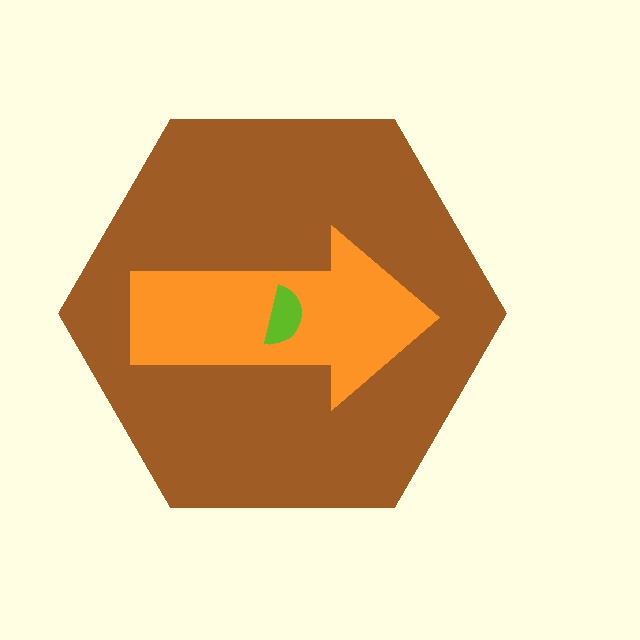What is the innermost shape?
The lime semicircle.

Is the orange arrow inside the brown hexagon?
Yes.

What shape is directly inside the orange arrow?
The lime semicircle.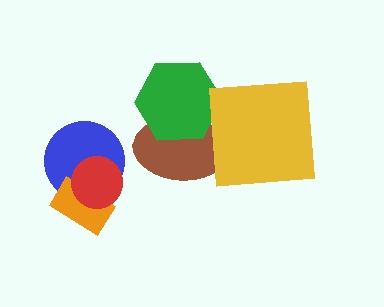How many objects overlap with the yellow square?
1 object overlaps with the yellow square.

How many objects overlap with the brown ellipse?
2 objects overlap with the brown ellipse.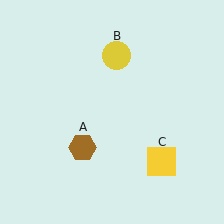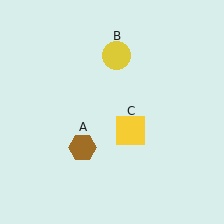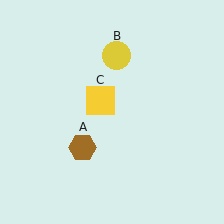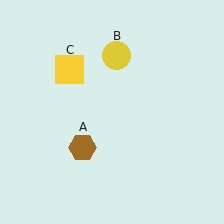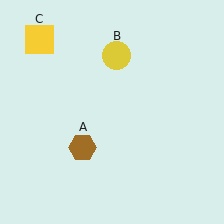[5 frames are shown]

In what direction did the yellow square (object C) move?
The yellow square (object C) moved up and to the left.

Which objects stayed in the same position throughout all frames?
Brown hexagon (object A) and yellow circle (object B) remained stationary.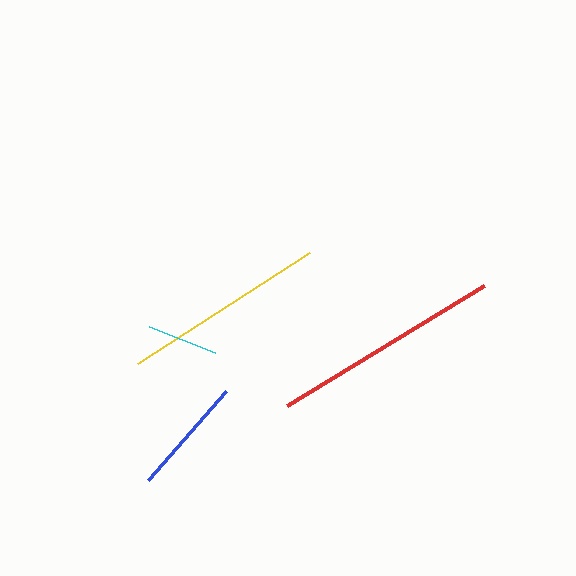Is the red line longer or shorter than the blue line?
The red line is longer than the blue line.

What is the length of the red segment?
The red segment is approximately 230 pixels long.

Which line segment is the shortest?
The cyan line is the shortest at approximately 71 pixels.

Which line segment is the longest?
The red line is the longest at approximately 230 pixels.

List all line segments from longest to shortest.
From longest to shortest: red, yellow, blue, cyan.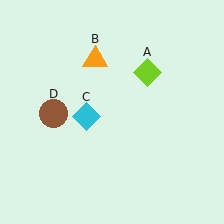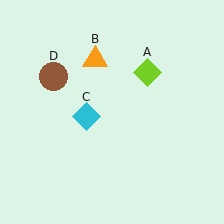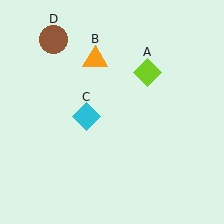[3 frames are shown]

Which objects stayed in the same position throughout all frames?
Lime diamond (object A) and orange triangle (object B) and cyan diamond (object C) remained stationary.